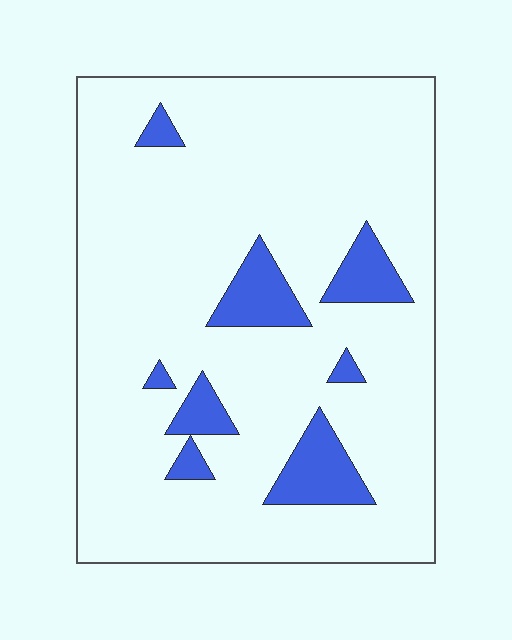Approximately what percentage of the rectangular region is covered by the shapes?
Approximately 10%.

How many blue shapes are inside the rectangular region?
8.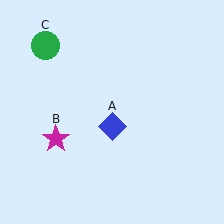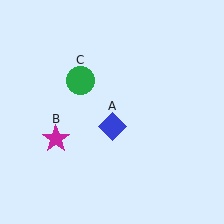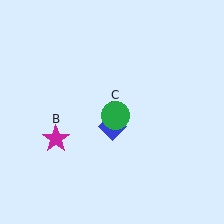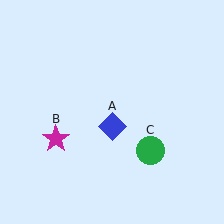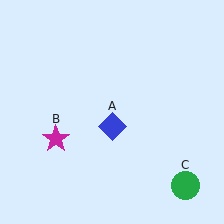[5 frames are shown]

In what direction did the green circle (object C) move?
The green circle (object C) moved down and to the right.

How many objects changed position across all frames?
1 object changed position: green circle (object C).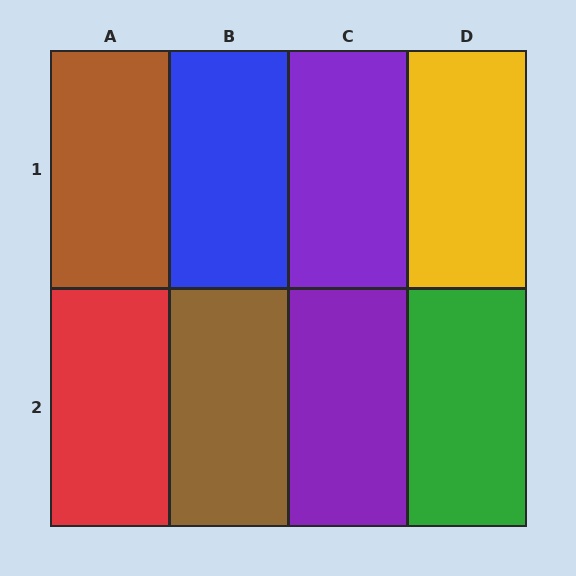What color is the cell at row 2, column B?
Brown.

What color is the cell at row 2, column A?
Red.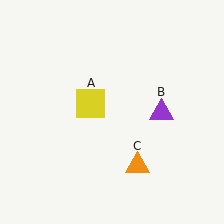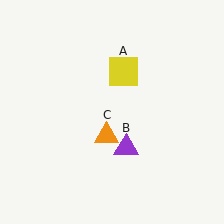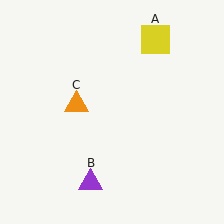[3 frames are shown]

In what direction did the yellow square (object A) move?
The yellow square (object A) moved up and to the right.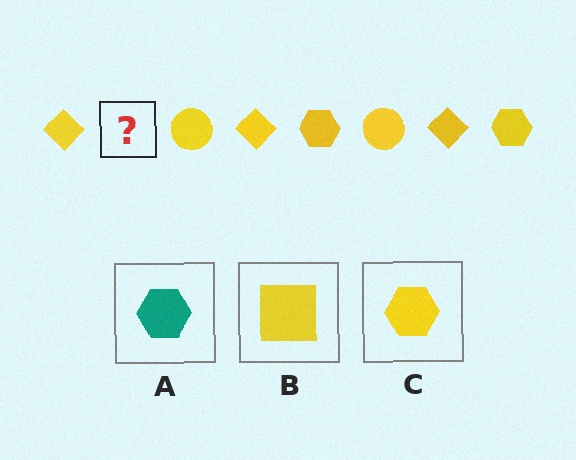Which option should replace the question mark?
Option C.